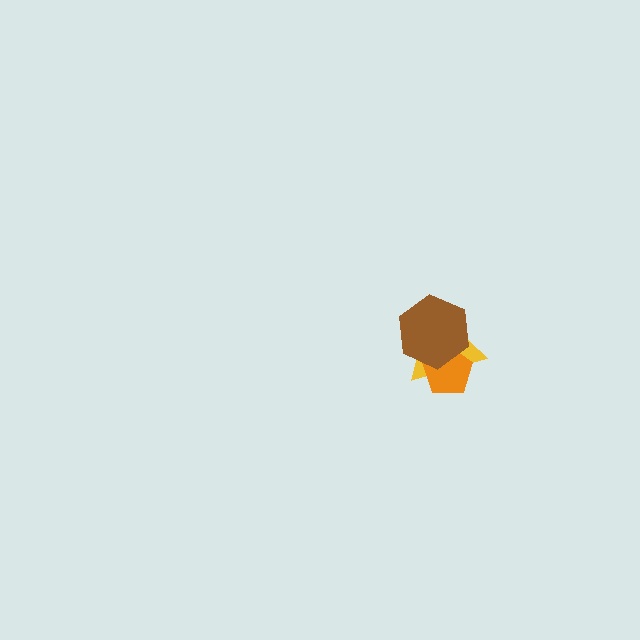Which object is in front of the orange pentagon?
The brown hexagon is in front of the orange pentagon.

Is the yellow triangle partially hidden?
Yes, it is partially covered by another shape.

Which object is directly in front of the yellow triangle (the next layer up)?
The orange pentagon is directly in front of the yellow triangle.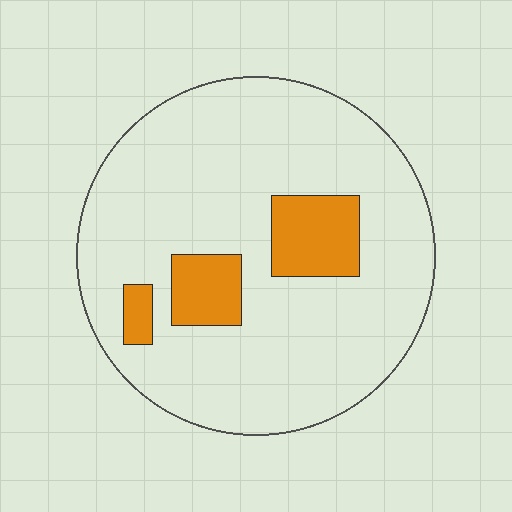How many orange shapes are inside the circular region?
3.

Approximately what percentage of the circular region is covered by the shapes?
Approximately 15%.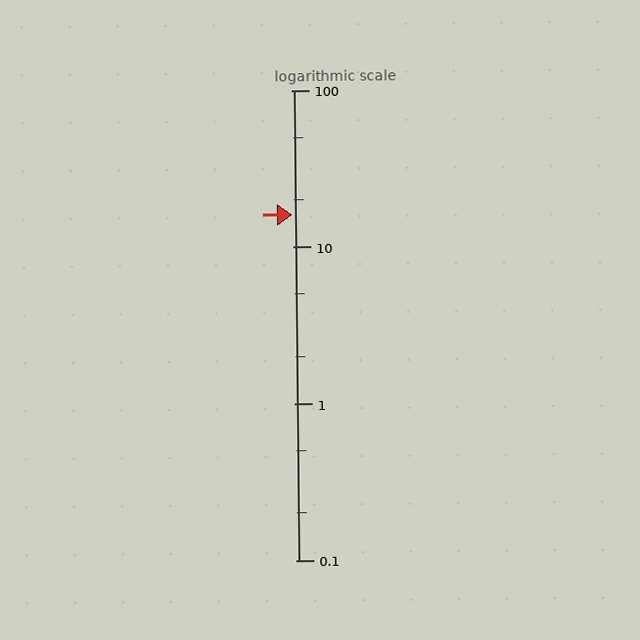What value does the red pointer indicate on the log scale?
The pointer indicates approximately 16.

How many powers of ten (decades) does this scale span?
The scale spans 3 decades, from 0.1 to 100.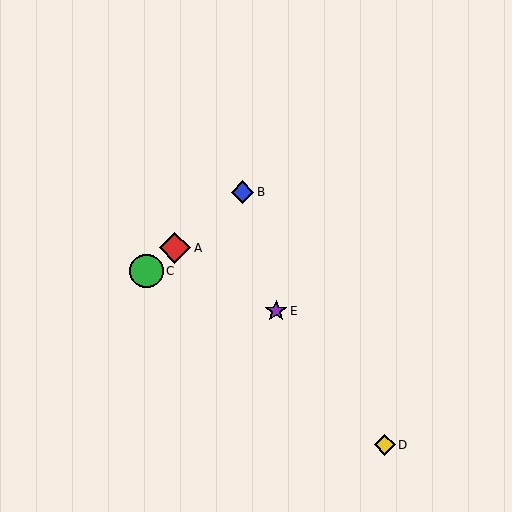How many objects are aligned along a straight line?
3 objects (A, B, C) are aligned along a straight line.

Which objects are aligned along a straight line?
Objects A, B, C are aligned along a straight line.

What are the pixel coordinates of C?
Object C is at (146, 271).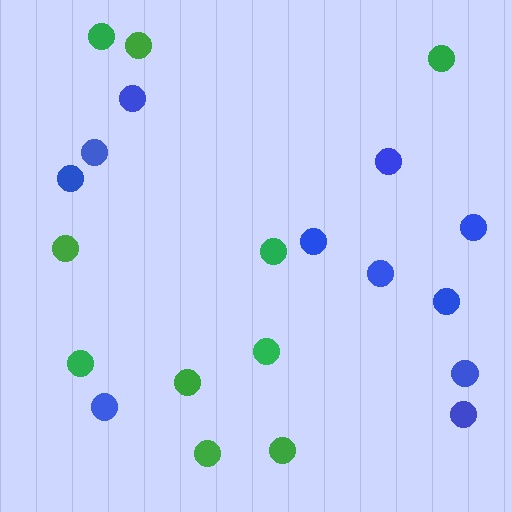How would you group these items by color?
There are 2 groups: one group of green circles (10) and one group of blue circles (11).